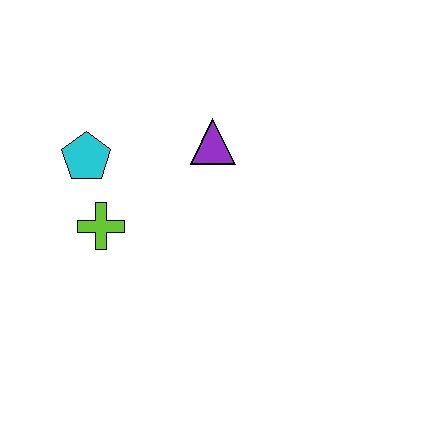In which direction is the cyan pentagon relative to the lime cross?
The cyan pentagon is above the lime cross.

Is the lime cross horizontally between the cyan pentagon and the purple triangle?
Yes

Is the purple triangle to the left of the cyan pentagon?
No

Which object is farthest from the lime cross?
The purple triangle is farthest from the lime cross.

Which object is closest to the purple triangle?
The cyan pentagon is closest to the purple triangle.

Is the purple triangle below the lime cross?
No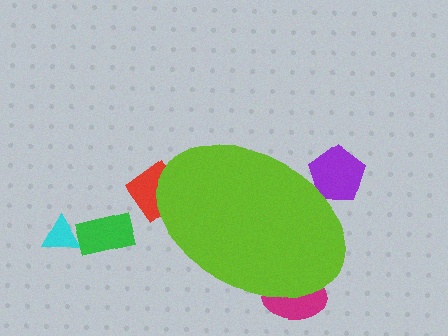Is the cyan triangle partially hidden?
No, the cyan triangle is fully visible.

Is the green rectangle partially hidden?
No, the green rectangle is fully visible.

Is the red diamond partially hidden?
Yes, the red diamond is partially hidden behind the lime ellipse.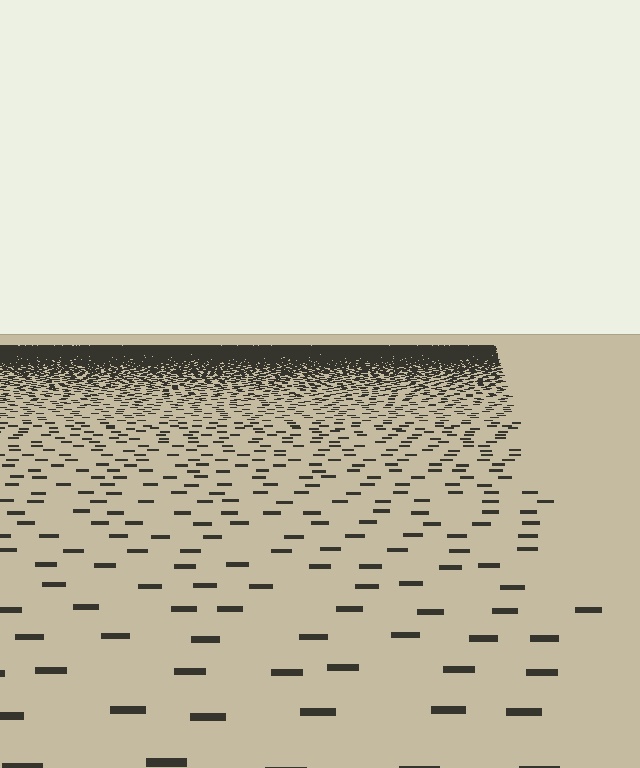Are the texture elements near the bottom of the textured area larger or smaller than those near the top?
Larger. Near the bottom, elements are closer to the viewer and appear at a bigger on-screen size.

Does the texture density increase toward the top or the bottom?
Density increases toward the top.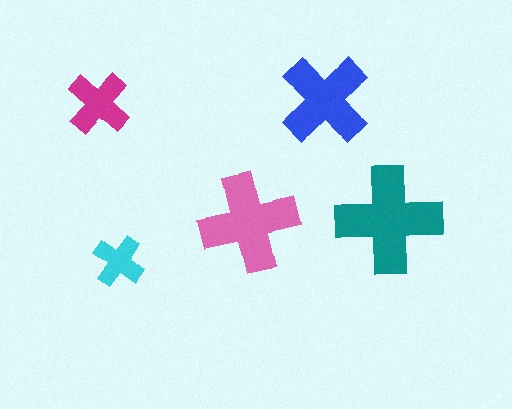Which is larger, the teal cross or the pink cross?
The teal one.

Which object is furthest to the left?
The magenta cross is leftmost.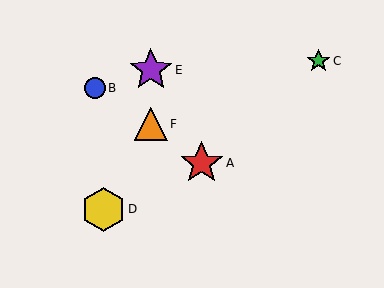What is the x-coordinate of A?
Object A is at x≈202.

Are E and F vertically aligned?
Yes, both are at x≈151.